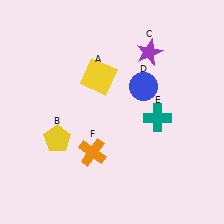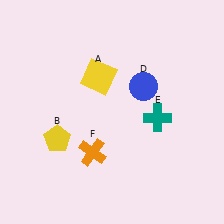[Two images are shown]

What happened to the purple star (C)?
The purple star (C) was removed in Image 2. It was in the top-right area of Image 1.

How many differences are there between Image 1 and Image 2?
There is 1 difference between the two images.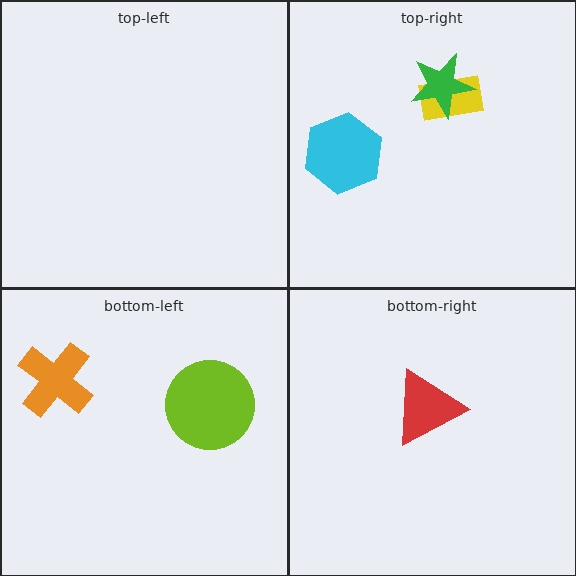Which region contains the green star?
The top-right region.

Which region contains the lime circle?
The bottom-left region.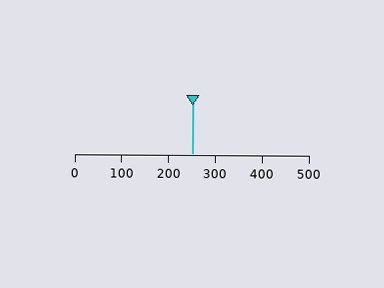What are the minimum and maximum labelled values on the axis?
The axis runs from 0 to 500.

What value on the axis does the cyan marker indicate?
The marker indicates approximately 250.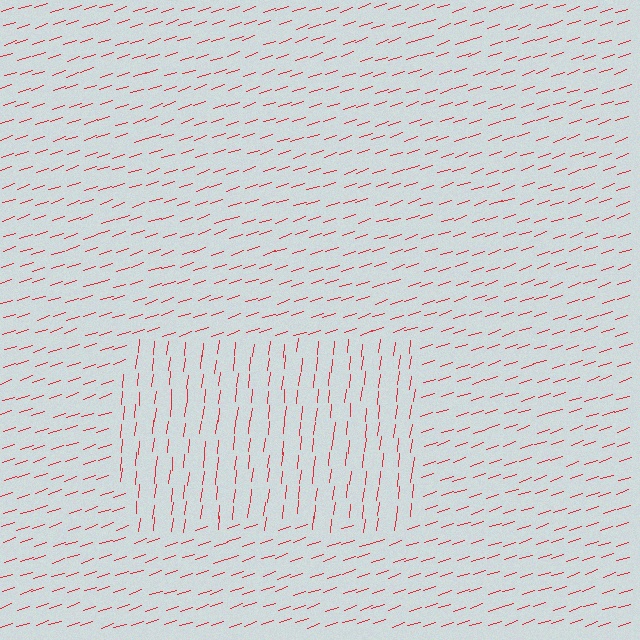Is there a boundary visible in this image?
Yes, there is a texture boundary formed by a change in line orientation.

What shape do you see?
I see a rectangle.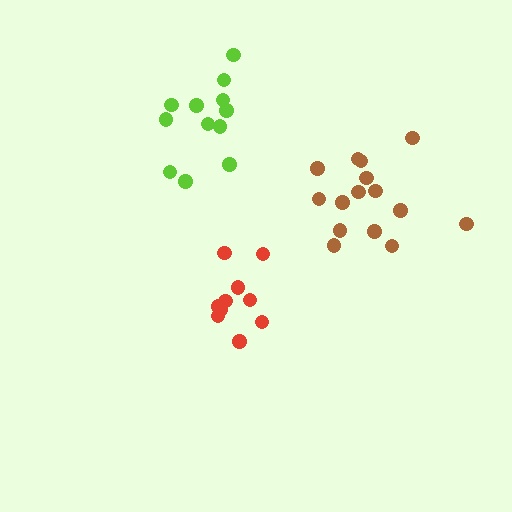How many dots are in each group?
Group 1: 10 dots, Group 2: 15 dots, Group 3: 12 dots (37 total).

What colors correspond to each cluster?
The clusters are colored: red, brown, lime.